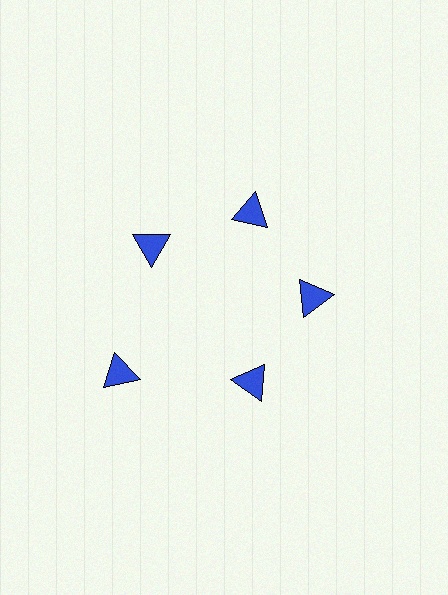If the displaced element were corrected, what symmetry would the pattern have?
It would have 5-fold rotational symmetry — the pattern would map onto itself every 72 degrees.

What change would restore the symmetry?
The symmetry would be restored by moving it inward, back onto the ring so that all 5 triangles sit at equal angles and equal distance from the center.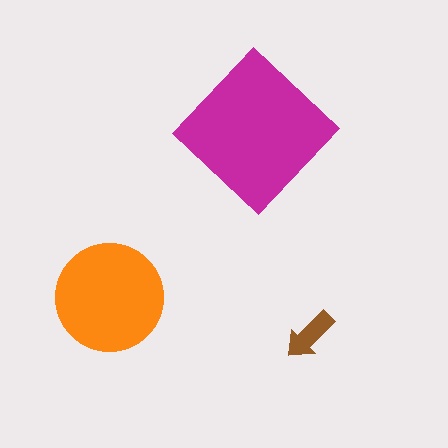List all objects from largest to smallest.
The magenta diamond, the orange circle, the brown arrow.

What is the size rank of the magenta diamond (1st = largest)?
1st.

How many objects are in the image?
There are 3 objects in the image.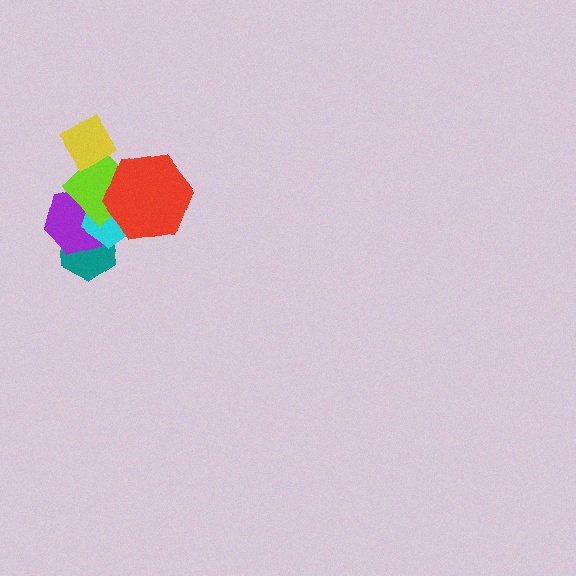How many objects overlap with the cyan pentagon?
4 objects overlap with the cyan pentagon.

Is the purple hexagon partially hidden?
Yes, it is partially covered by another shape.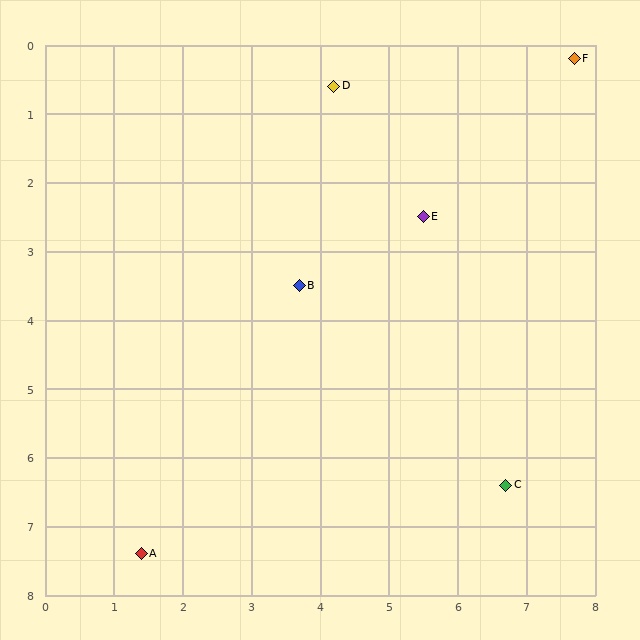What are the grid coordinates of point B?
Point B is at approximately (3.7, 3.5).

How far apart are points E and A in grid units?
Points E and A are about 6.4 grid units apart.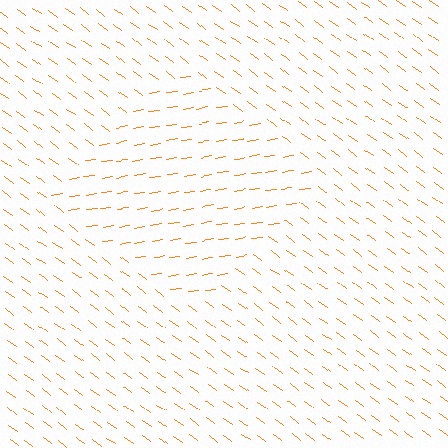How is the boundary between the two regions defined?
The boundary is defined purely by a change in line orientation (approximately 45 degrees difference). All lines are the same color and thickness.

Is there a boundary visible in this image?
Yes, there is a texture boundary formed by a change in line orientation.